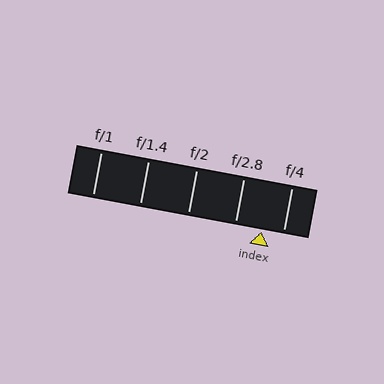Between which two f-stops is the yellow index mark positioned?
The index mark is between f/2.8 and f/4.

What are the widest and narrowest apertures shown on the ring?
The widest aperture shown is f/1 and the narrowest is f/4.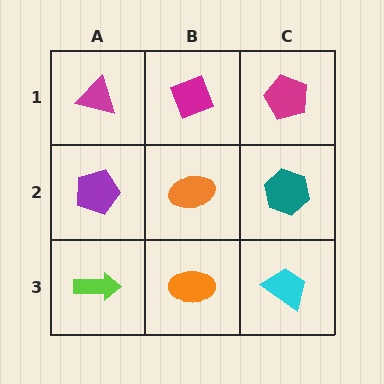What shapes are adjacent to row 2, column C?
A magenta pentagon (row 1, column C), a cyan trapezoid (row 3, column C), an orange ellipse (row 2, column B).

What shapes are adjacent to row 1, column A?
A purple pentagon (row 2, column A), a magenta diamond (row 1, column B).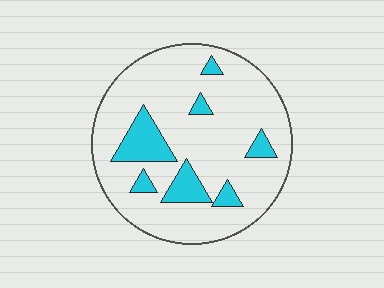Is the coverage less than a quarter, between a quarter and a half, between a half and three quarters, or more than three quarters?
Less than a quarter.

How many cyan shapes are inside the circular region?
7.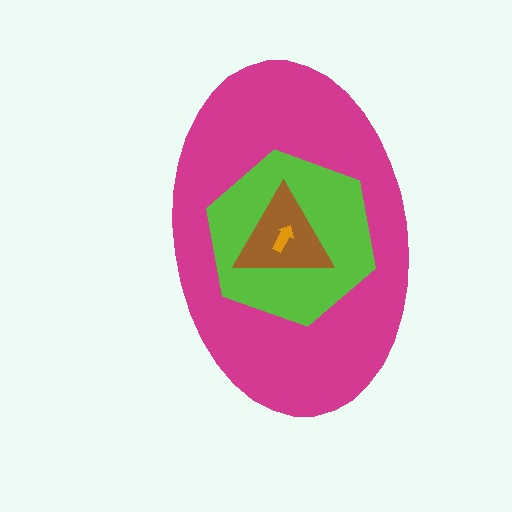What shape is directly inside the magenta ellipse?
The lime hexagon.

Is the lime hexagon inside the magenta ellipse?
Yes.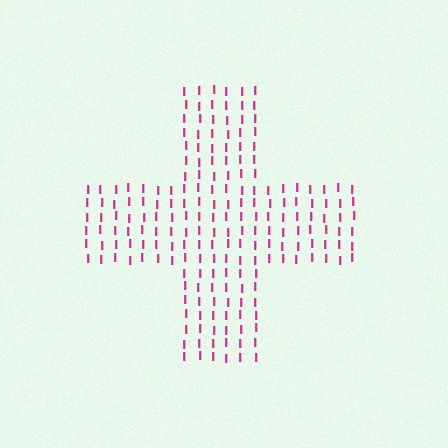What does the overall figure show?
The overall figure shows a cross.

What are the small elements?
The small elements are letter I's.